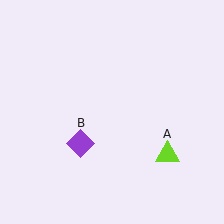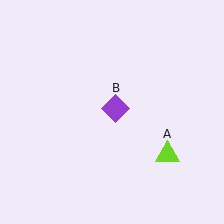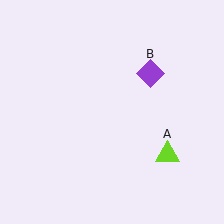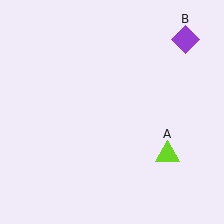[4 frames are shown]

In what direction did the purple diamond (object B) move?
The purple diamond (object B) moved up and to the right.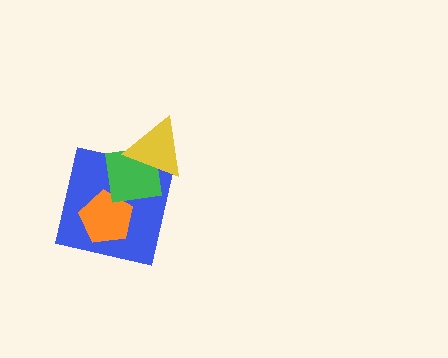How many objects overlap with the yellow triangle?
2 objects overlap with the yellow triangle.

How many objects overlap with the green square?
3 objects overlap with the green square.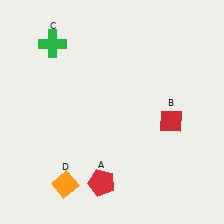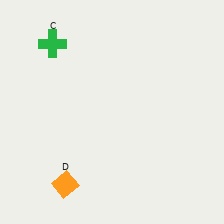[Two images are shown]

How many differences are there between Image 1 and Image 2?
There are 2 differences between the two images.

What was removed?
The red pentagon (A), the red diamond (B) were removed in Image 2.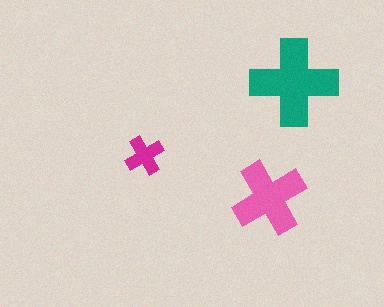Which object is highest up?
The teal cross is topmost.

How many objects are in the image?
There are 3 objects in the image.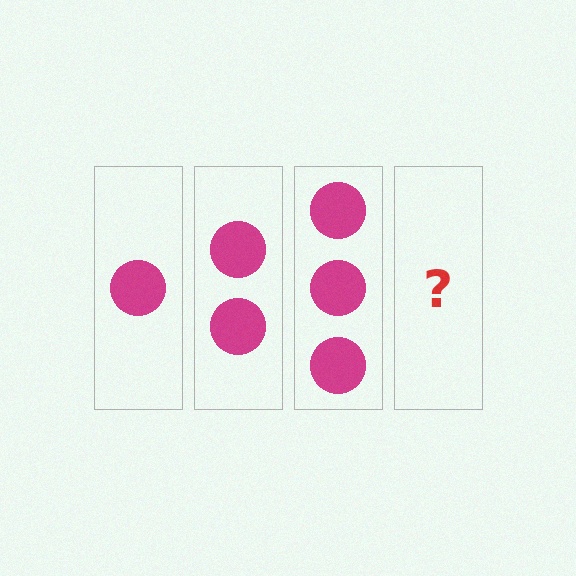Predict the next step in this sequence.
The next step is 4 circles.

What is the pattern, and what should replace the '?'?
The pattern is that each step adds one more circle. The '?' should be 4 circles.